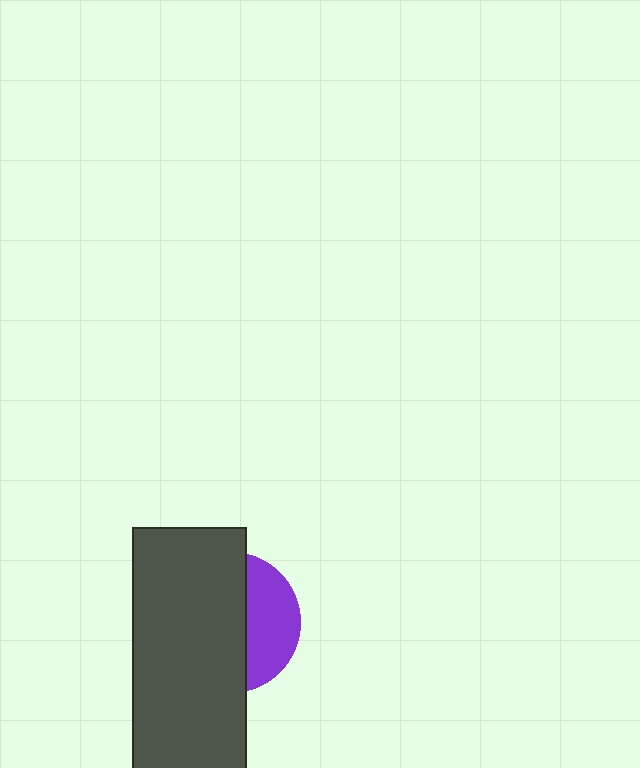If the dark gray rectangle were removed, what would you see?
You would see the complete purple circle.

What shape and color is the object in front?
The object in front is a dark gray rectangle.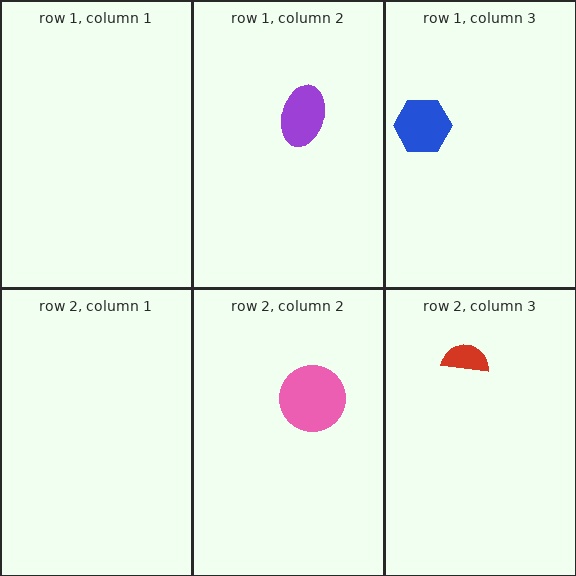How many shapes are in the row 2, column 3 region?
1.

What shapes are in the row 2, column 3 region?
The red semicircle.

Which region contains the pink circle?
The row 2, column 2 region.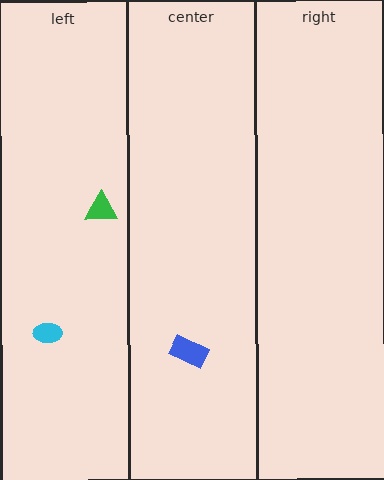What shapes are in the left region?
The green triangle, the cyan ellipse.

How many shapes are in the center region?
1.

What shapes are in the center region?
The blue rectangle.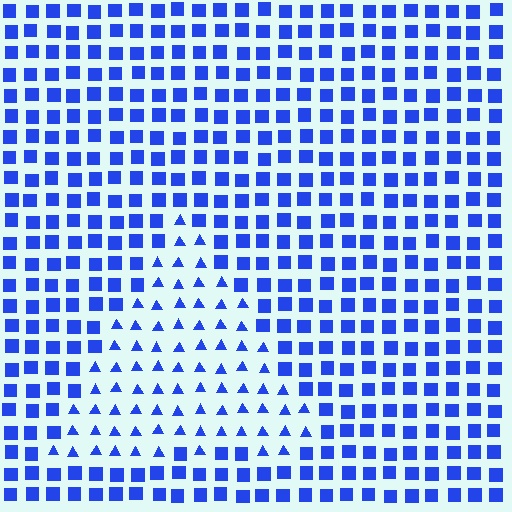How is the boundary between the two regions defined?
The boundary is defined by a change in element shape: triangles inside vs. squares outside. All elements share the same color and spacing.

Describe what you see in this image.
The image is filled with small blue elements arranged in a uniform grid. A triangle-shaped region contains triangles, while the surrounding area contains squares. The boundary is defined purely by the change in element shape.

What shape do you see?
I see a triangle.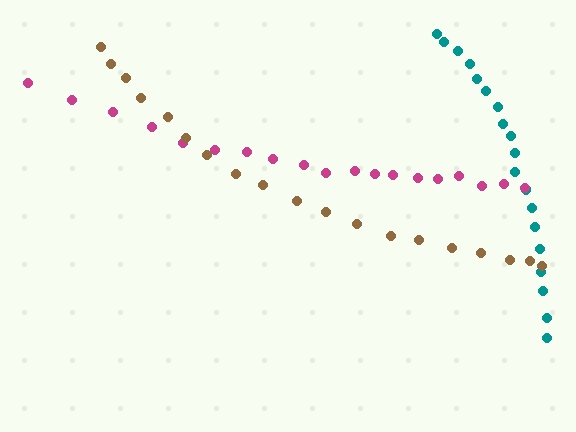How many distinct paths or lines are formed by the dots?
There are 3 distinct paths.